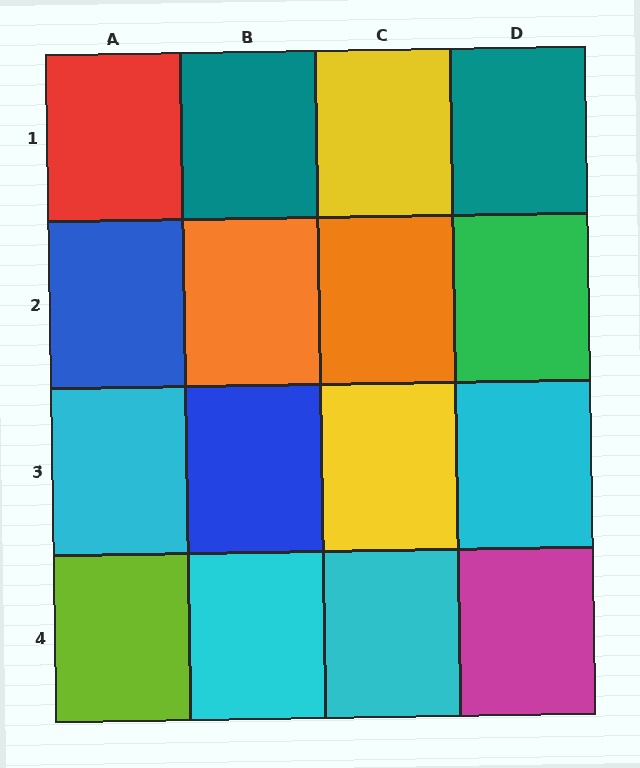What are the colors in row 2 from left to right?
Blue, orange, orange, green.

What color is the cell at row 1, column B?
Teal.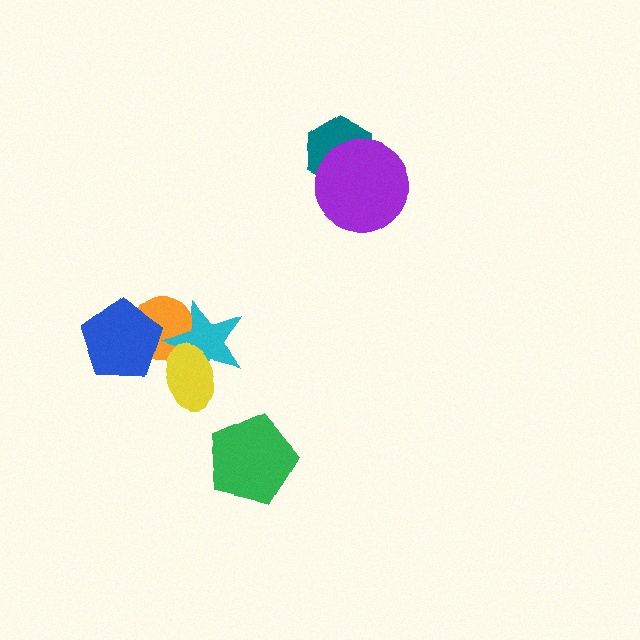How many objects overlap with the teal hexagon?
1 object overlaps with the teal hexagon.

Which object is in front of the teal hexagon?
The purple circle is in front of the teal hexagon.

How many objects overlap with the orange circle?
3 objects overlap with the orange circle.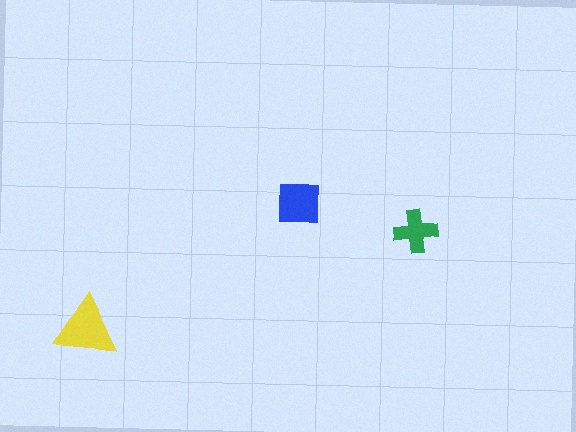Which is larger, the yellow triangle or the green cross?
The yellow triangle.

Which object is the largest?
The yellow triangle.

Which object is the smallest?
The green cross.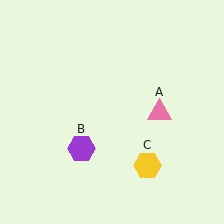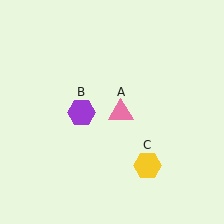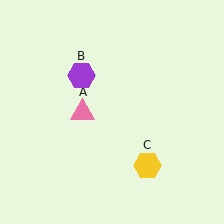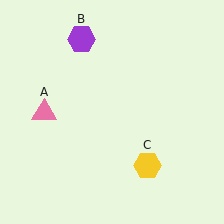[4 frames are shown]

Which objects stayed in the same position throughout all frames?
Yellow hexagon (object C) remained stationary.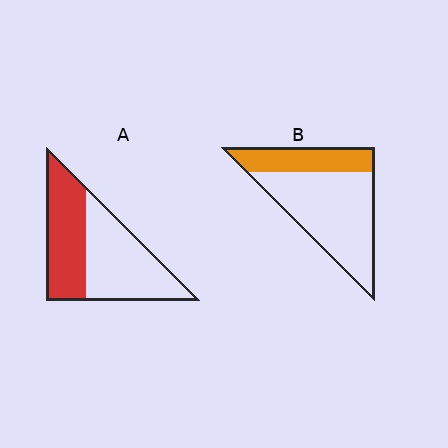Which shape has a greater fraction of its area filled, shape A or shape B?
Shape A.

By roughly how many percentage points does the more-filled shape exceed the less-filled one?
By roughly 15 percentage points (A over B).